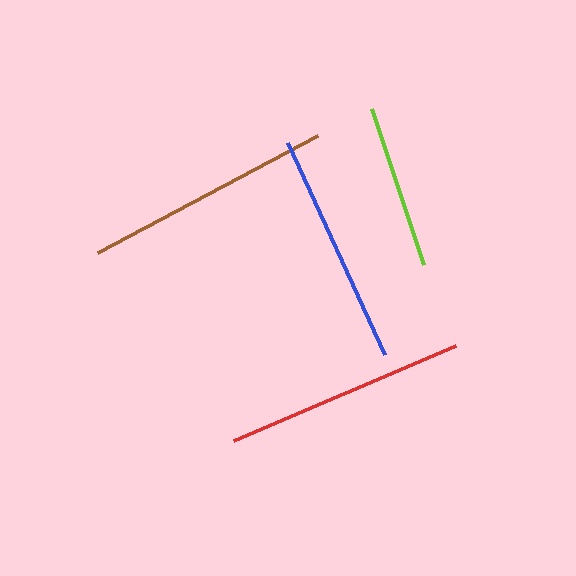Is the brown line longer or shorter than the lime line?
The brown line is longer than the lime line.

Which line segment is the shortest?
The lime line is the shortest at approximately 164 pixels.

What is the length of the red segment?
The red segment is approximately 241 pixels long.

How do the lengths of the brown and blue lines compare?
The brown and blue lines are approximately the same length.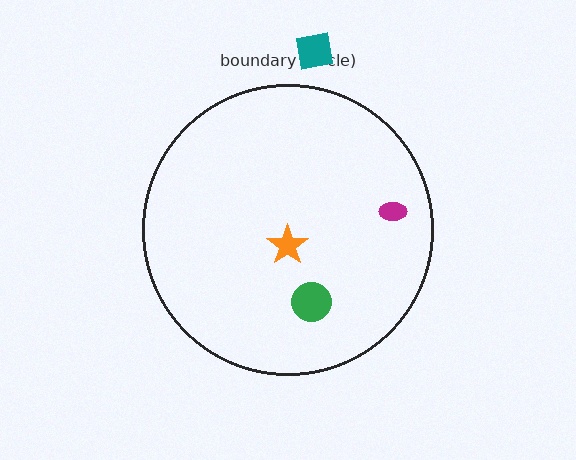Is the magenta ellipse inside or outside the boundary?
Inside.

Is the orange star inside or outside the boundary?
Inside.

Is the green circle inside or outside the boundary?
Inside.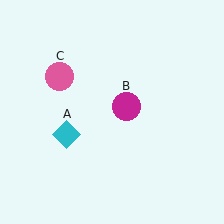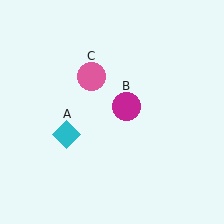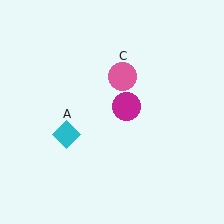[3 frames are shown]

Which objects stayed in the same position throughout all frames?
Cyan diamond (object A) and magenta circle (object B) remained stationary.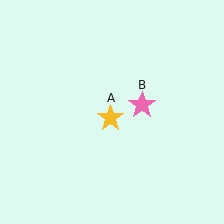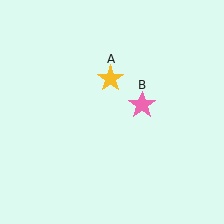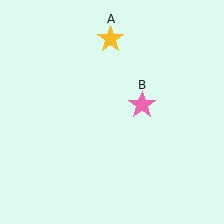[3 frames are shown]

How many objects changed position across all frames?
1 object changed position: yellow star (object A).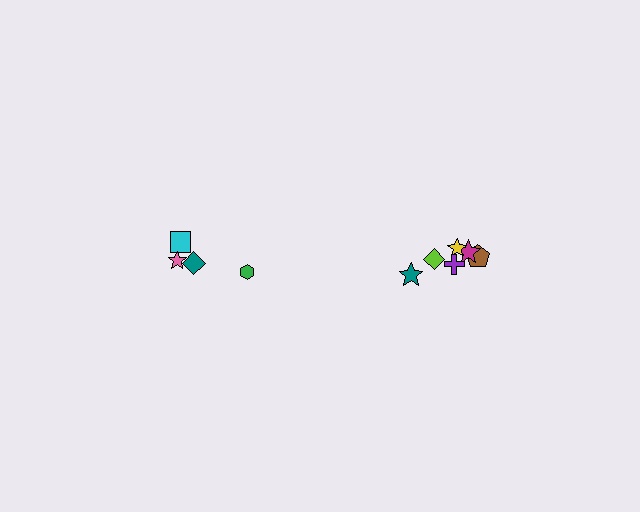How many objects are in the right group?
There are 6 objects.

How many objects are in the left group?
There are 4 objects.